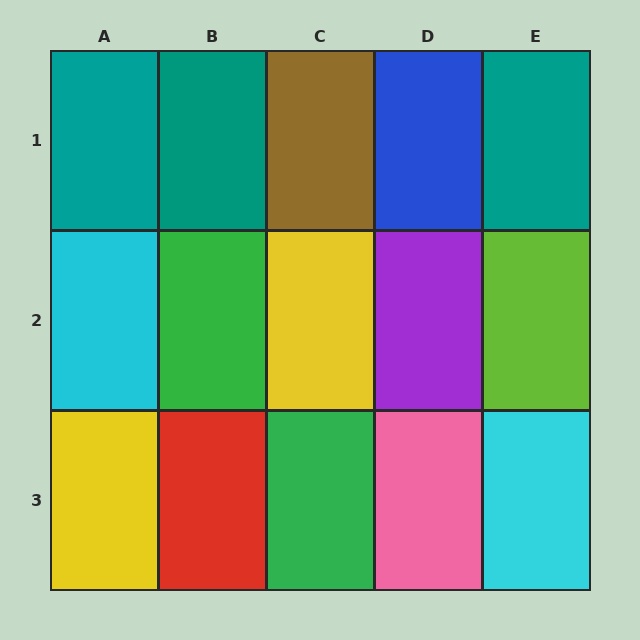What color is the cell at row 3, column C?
Green.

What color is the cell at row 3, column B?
Red.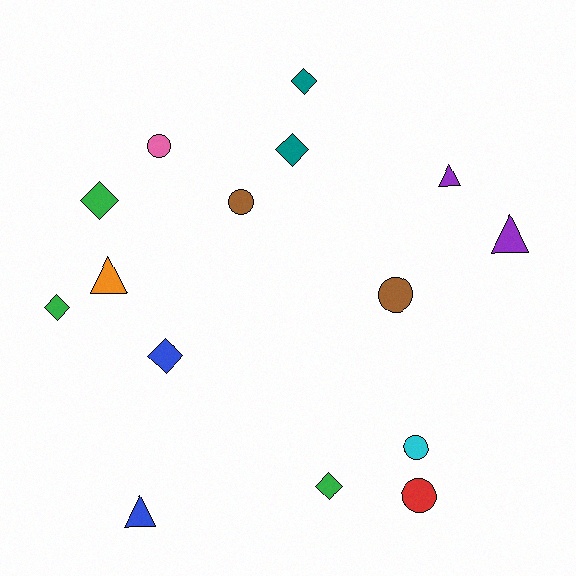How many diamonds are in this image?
There are 6 diamonds.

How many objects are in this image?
There are 15 objects.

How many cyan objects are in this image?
There is 1 cyan object.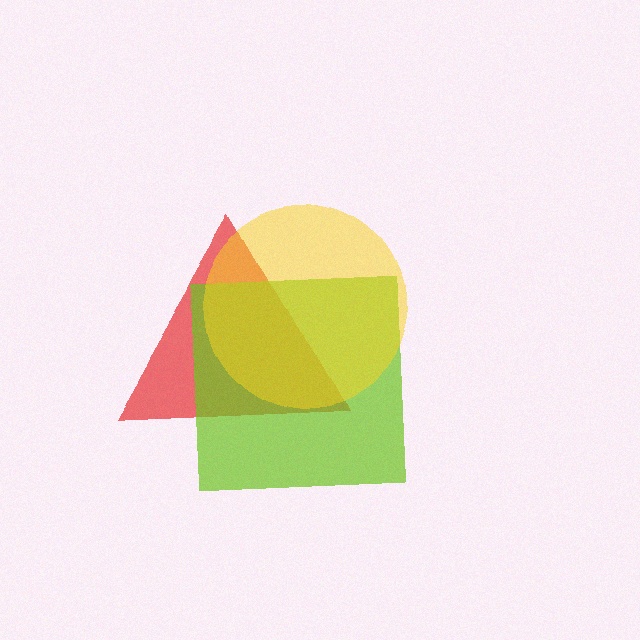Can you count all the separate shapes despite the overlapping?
Yes, there are 3 separate shapes.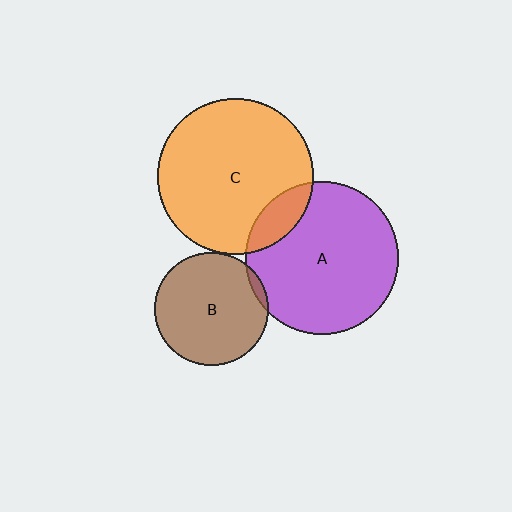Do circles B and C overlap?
Yes.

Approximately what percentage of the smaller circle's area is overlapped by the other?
Approximately 5%.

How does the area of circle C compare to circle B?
Approximately 1.9 times.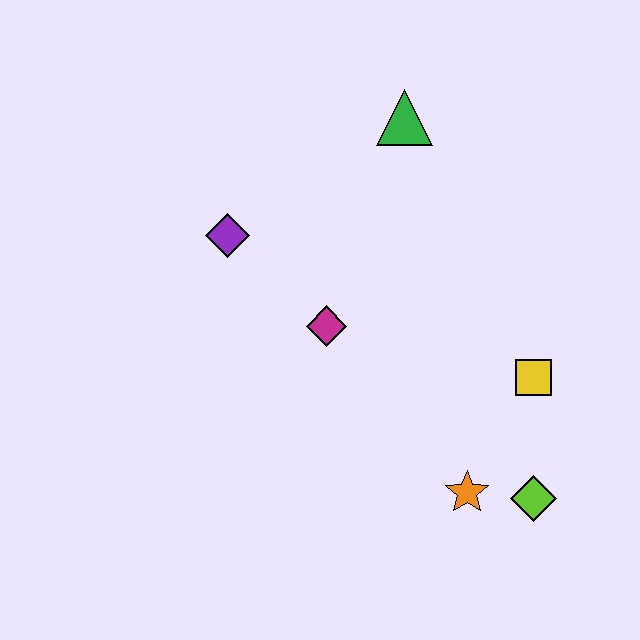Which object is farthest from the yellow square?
The purple diamond is farthest from the yellow square.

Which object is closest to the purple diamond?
The magenta diamond is closest to the purple diamond.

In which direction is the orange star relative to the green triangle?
The orange star is below the green triangle.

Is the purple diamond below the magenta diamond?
No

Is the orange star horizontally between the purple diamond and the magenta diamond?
No